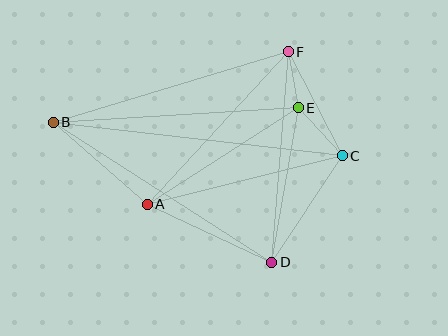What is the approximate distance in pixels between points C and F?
The distance between C and F is approximately 117 pixels.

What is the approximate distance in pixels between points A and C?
The distance between A and C is approximately 201 pixels.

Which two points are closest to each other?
Points E and F are closest to each other.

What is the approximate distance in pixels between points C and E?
The distance between C and E is approximately 65 pixels.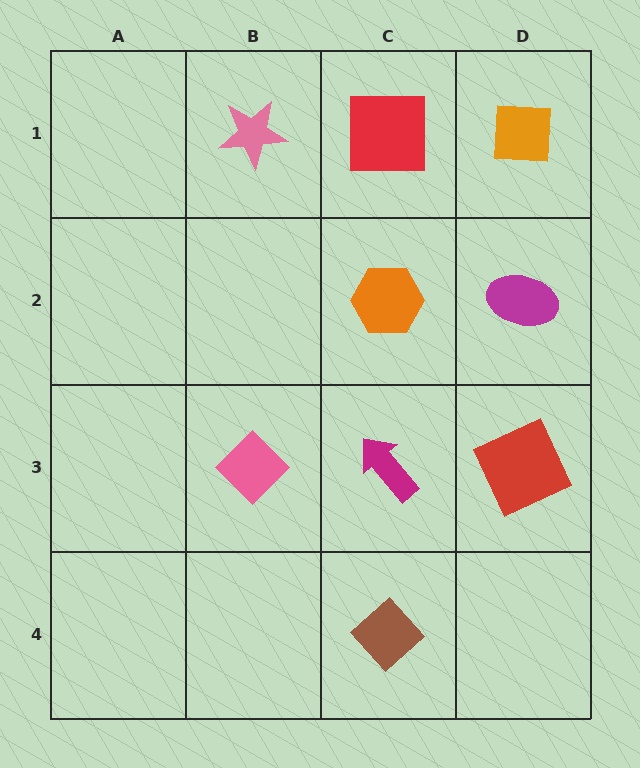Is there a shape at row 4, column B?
No, that cell is empty.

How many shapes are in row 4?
1 shape.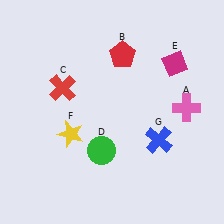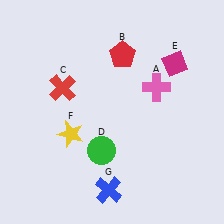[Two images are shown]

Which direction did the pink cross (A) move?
The pink cross (A) moved left.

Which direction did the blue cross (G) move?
The blue cross (G) moved left.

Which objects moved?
The objects that moved are: the pink cross (A), the blue cross (G).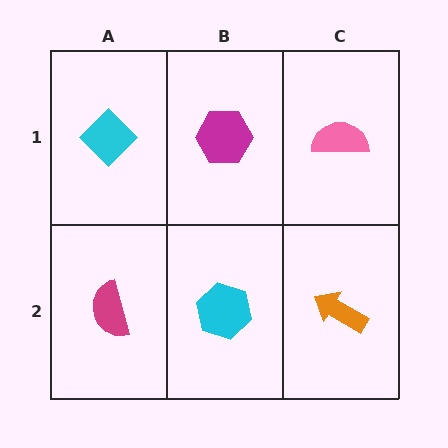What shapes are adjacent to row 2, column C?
A pink semicircle (row 1, column C), a cyan hexagon (row 2, column B).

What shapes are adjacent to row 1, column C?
An orange arrow (row 2, column C), a magenta hexagon (row 1, column B).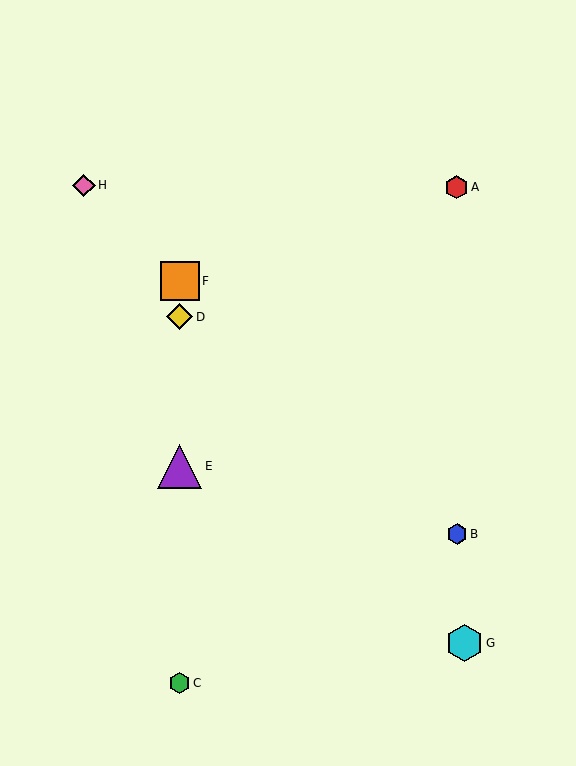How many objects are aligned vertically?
4 objects (C, D, E, F) are aligned vertically.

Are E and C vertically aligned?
Yes, both are at x≈180.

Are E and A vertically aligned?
No, E is at x≈180 and A is at x≈457.